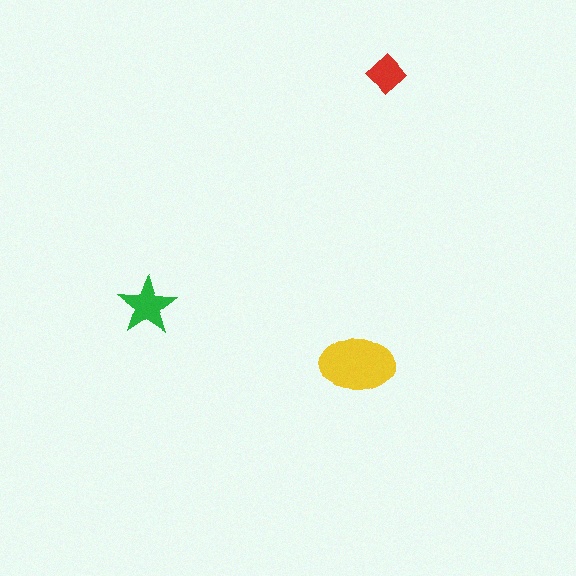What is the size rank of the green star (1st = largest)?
2nd.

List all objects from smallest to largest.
The red diamond, the green star, the yellow ellipse.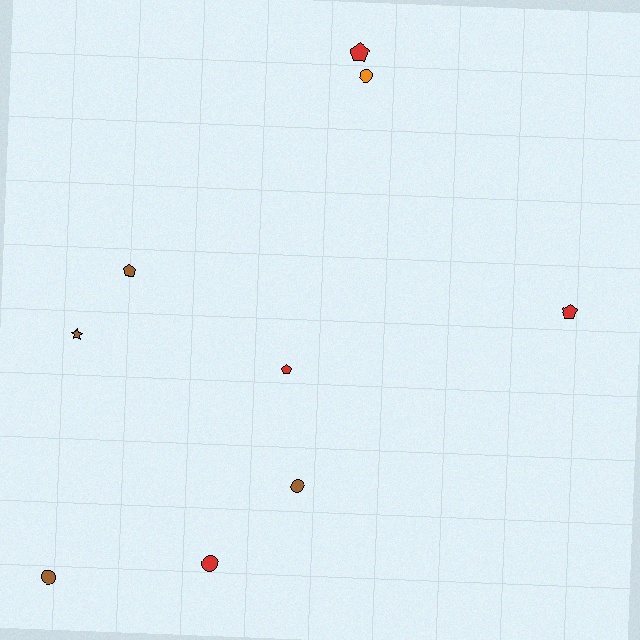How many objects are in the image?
There are 9 objects.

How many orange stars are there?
There are no orange stars.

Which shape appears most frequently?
Pentagon, with 4 objects.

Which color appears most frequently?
Red, with 4 objects.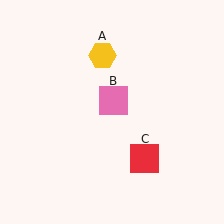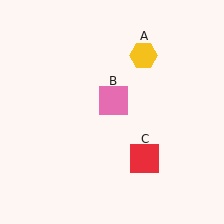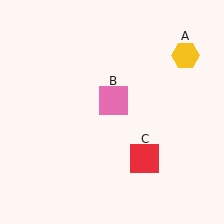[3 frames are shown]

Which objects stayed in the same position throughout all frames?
Pink square (object B) and red square (object C) remained stationary.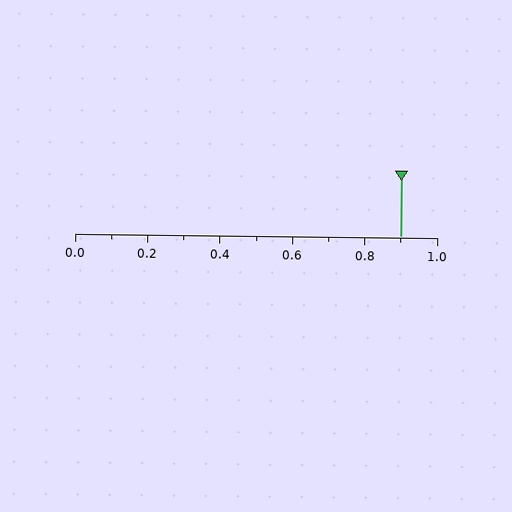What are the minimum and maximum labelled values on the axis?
The axis runs from 0.0 to 1.0.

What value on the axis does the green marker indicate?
The marker indicates approximately 0.9.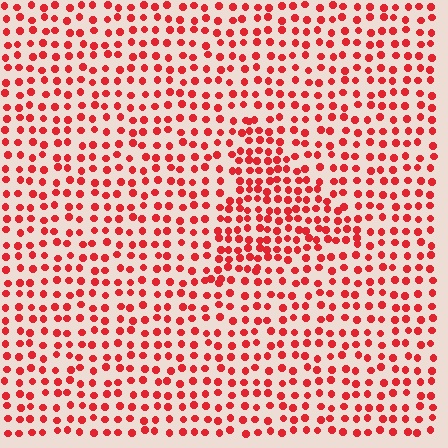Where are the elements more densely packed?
The elements are more densely packed inside the triangle boundary.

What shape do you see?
I see a triangle.